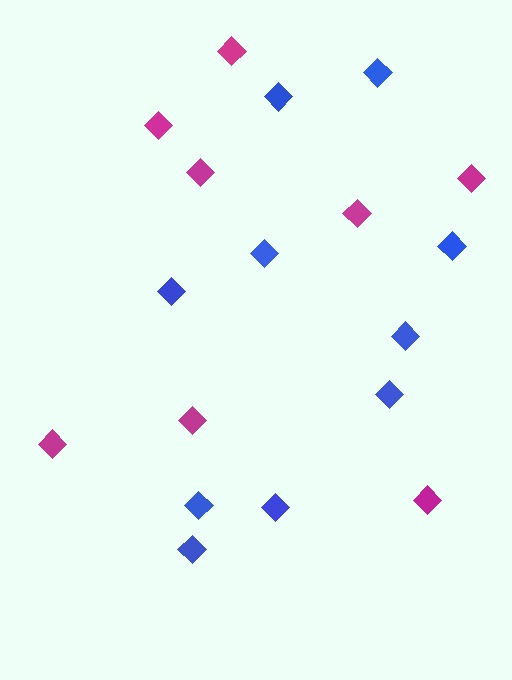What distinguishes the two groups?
There are 2 groups: one group of magenta diamonds (8) and one group of blue diamonds (10).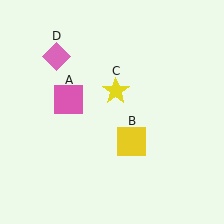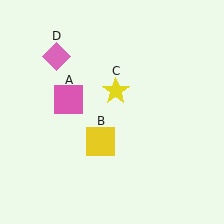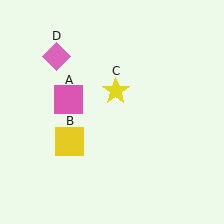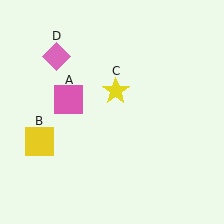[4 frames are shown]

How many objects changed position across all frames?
1 object changed position: yellow square (object B).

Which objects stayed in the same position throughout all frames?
Pink square (object A) and yellow star (object C) and pink diamond (object D) remained stationary.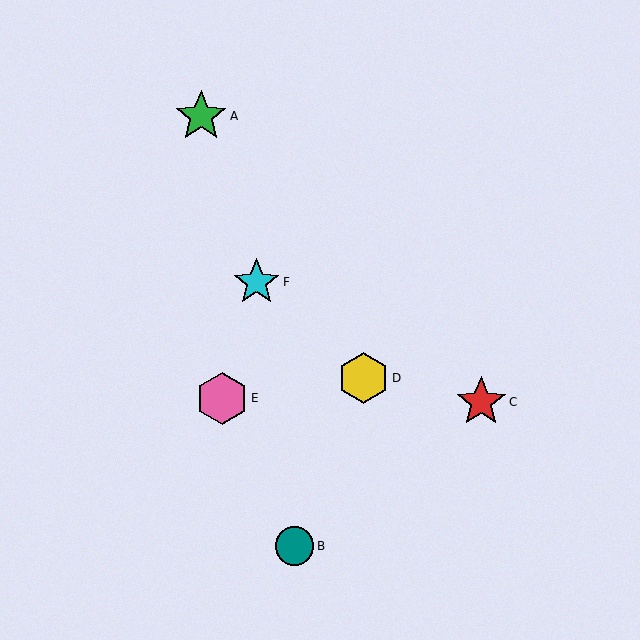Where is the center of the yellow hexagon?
The center of the yellow hexagon is at (364, 378).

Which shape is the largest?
The pink hexagon (labeled E) is the largest.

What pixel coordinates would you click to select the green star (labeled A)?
Click at (201, 116) to select the green star A.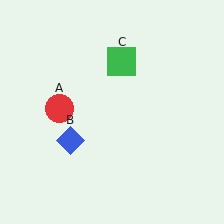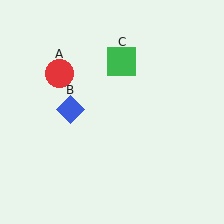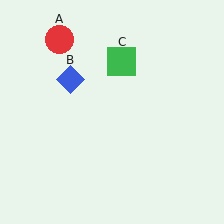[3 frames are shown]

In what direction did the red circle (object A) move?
The red circle (object A) moved up.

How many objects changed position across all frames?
2 objects changed position: red circle (object A), blue diamond (object B).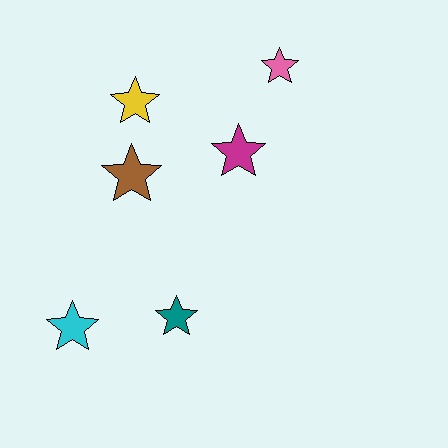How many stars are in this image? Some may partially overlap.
There are 6 stars.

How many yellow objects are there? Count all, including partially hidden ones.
There is 1 yellow object.